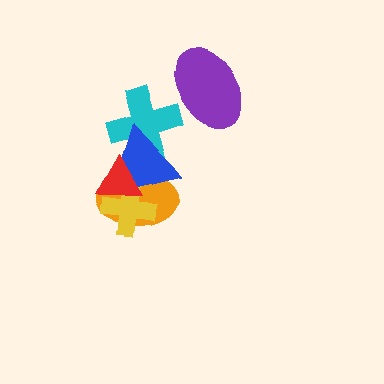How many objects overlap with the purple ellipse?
1 object overlaps with the purple ellipse.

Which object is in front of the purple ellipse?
The cyan cross is in front of the purple ellipse.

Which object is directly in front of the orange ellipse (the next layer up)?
The yellow cross is directly in front of the orange ellipse.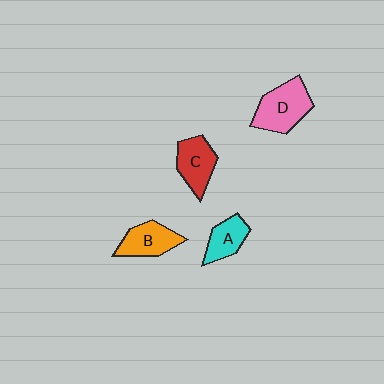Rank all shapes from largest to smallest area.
From largest to smallest: D (pink), C (red), B (orange), A (cyan).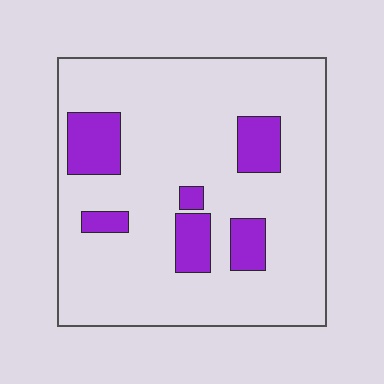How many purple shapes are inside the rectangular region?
6.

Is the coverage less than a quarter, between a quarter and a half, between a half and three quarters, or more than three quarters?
Less than a quarter.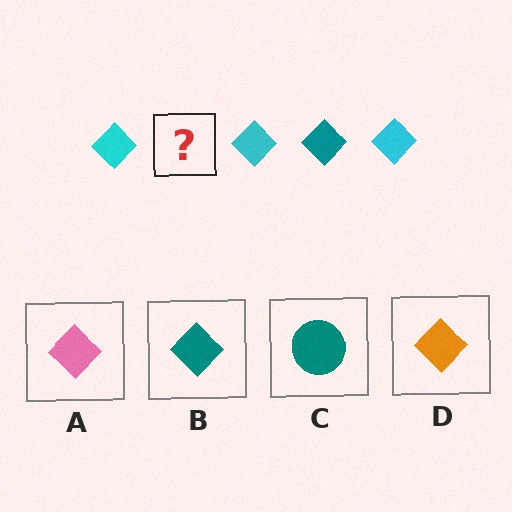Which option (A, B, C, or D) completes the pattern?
B.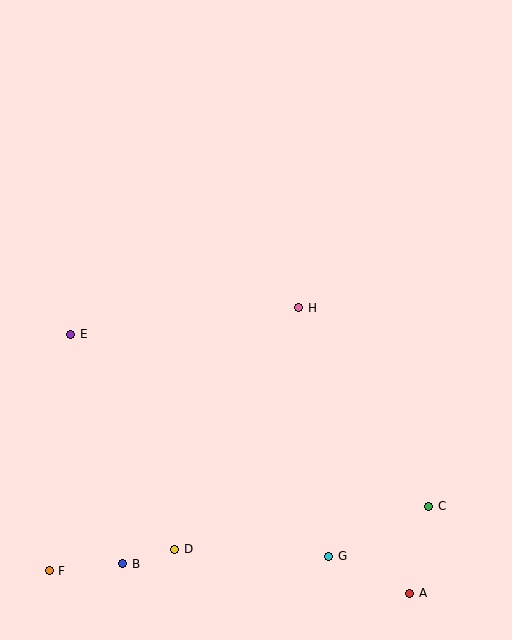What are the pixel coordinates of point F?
Point F is at (49, 571).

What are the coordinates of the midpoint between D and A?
The midpoint between D and A is at (292, 571).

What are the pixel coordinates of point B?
Point B is at (123, 564).